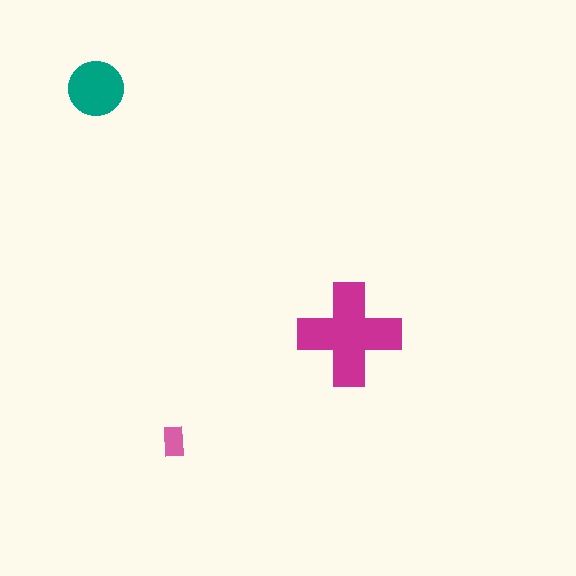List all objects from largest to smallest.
The magenta cross, the teal circle, the pink rectangle.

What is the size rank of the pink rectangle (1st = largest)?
3rd.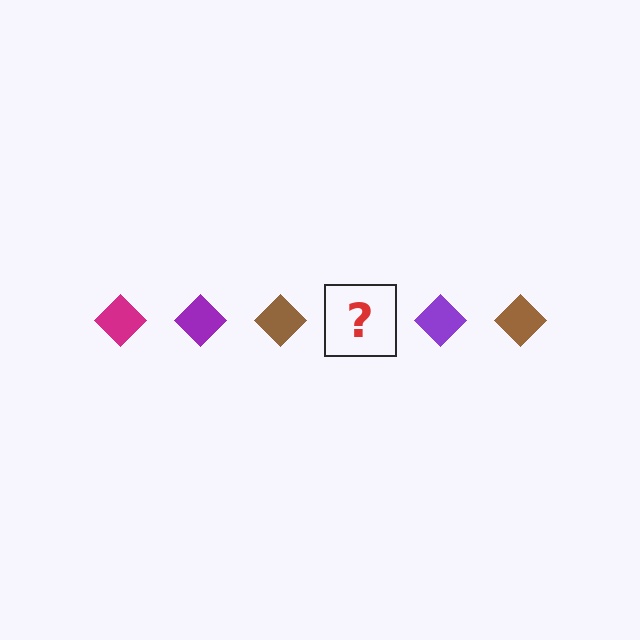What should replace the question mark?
The question mark should be replaced with a magenta diamond.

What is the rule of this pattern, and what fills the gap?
The rule is that the pattern cycles through magenta, purple, brown diamonds. The gap should be filled with a magenta diamond.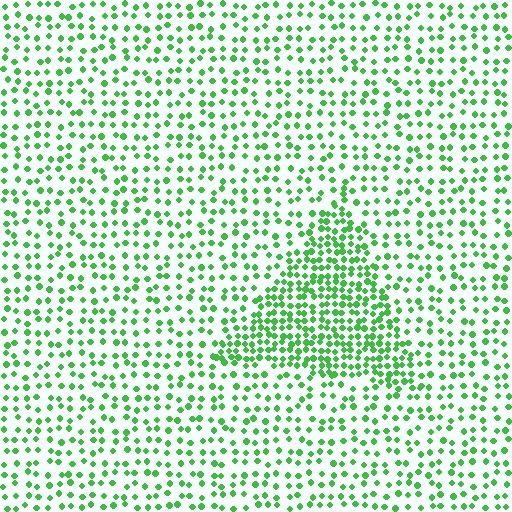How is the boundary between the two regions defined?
The boundary is defined by a change in element density (approximately 2.1x ratio). All elements are the same color, size, and shape.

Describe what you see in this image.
The image contains small green elements arranged at two different densities. A triangle-shaped region is visible where the elements are more densely packed than the surrounding area.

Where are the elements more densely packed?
The elements are more densely packed inside the triangle boundary.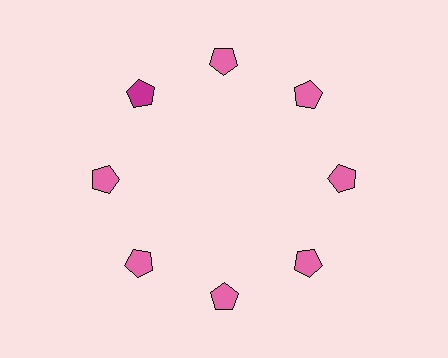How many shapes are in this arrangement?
There are 8 shapes arranged in a ring pattern.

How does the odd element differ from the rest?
It has a different color: magenta instead of pink.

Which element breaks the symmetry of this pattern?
The magenta pentagon at roughly the 10 o'clock position breaks the symmetry. All other shapes are pink pentagons.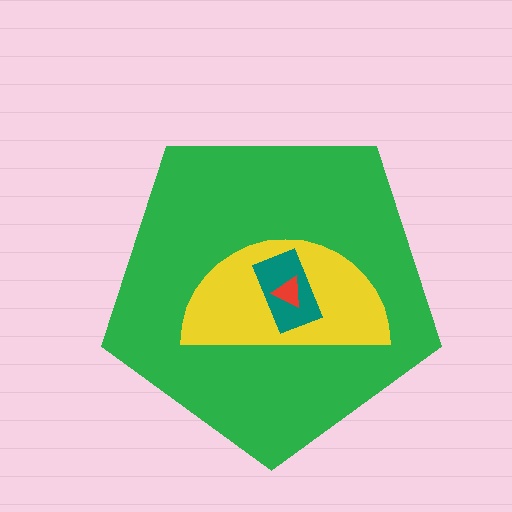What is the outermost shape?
The green pentagon.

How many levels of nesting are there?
4.